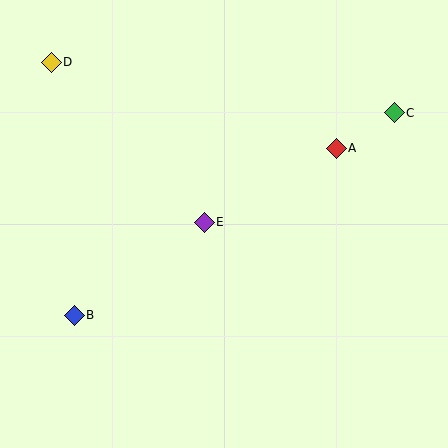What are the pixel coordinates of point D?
Point D is at (51, 62).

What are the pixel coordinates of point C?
Point C is at (394, 113).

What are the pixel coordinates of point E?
Point E is at (204, 222).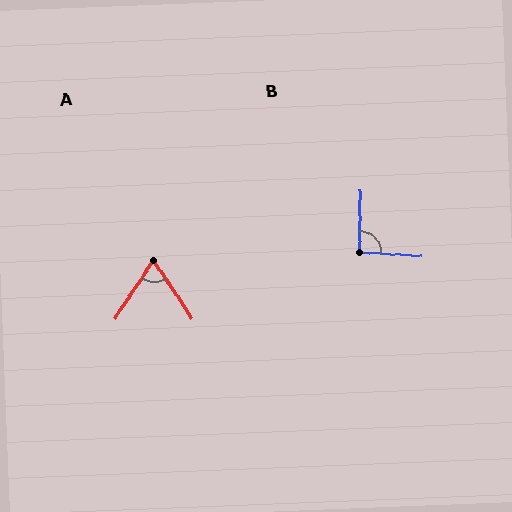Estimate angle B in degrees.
Approximately 93 degrees.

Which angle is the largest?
B, at approximately 93 degrees.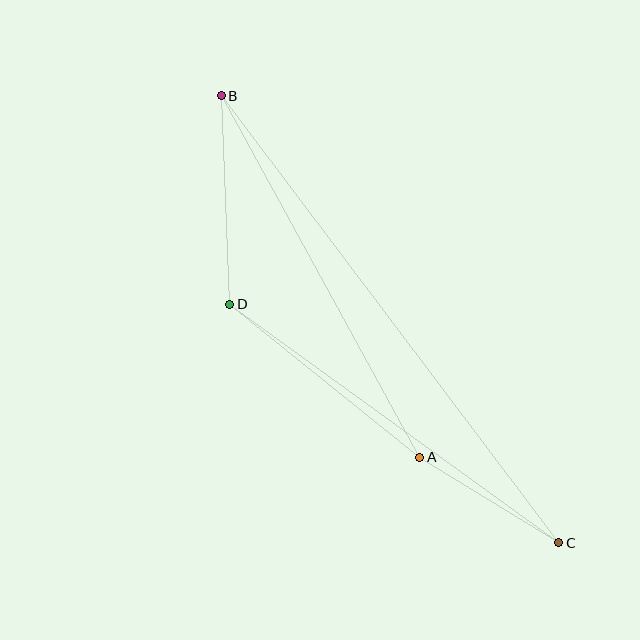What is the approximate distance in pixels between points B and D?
The distance between B and D is approximately 208 pixels.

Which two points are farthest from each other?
Points B and C are farthest from each other.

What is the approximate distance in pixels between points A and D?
The distance between A and D is approximately 244 pixels.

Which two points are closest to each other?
Points A and C are closest to each other.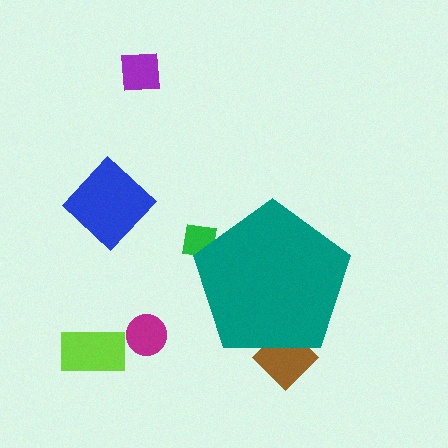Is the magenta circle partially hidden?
No, the magenta circle is fully visible.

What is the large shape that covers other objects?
A teal pentagon.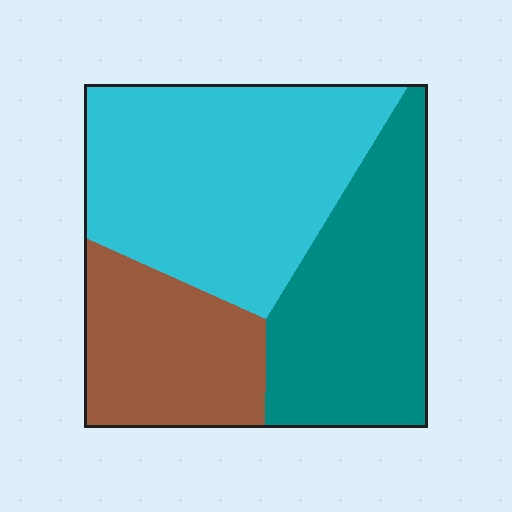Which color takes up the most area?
Cyan, at roughly 45%.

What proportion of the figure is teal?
Teal covers roughly 35% of the figure.